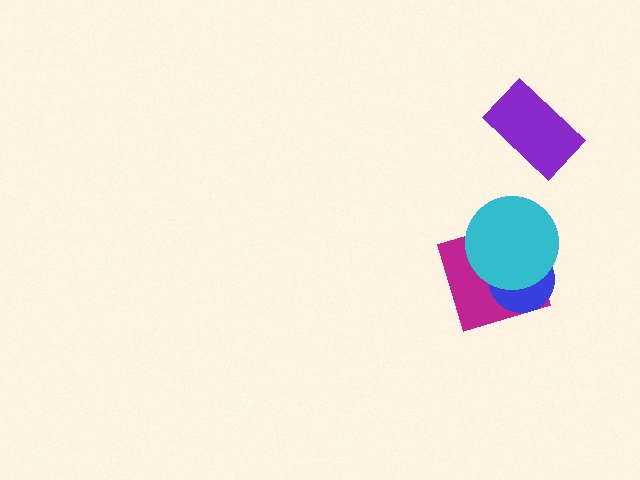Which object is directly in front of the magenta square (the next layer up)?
The blue circle is directly in front of the magenta square.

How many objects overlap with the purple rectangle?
0 objects overlap with the purple rectangle.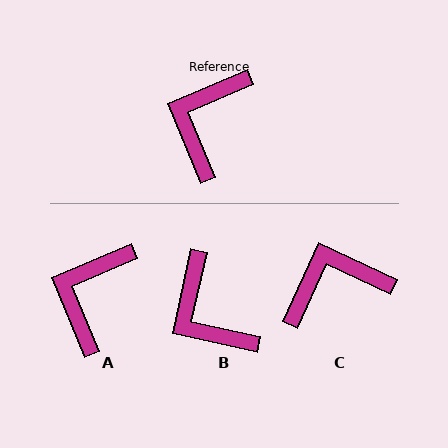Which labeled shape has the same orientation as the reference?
A.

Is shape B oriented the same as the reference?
No, it is off by about 55 degrees.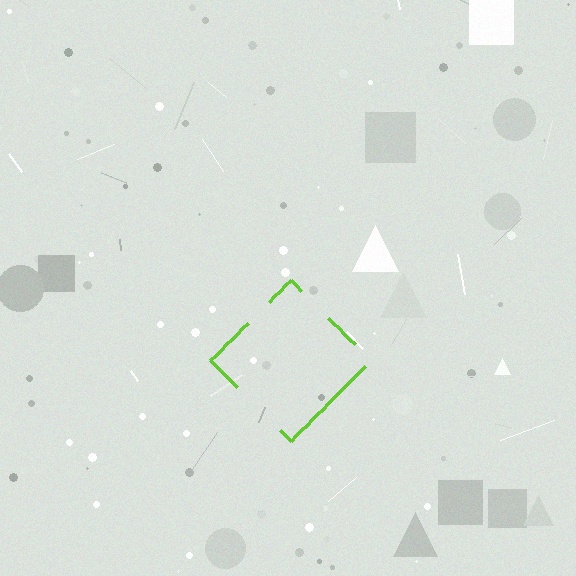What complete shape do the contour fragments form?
The contour fragments form a diamond.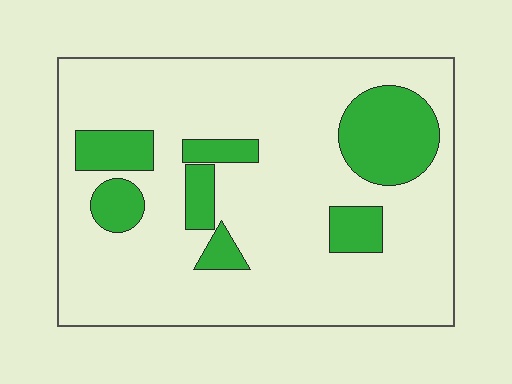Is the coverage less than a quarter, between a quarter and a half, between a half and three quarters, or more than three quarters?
Less than a quarter.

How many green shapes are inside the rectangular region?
7.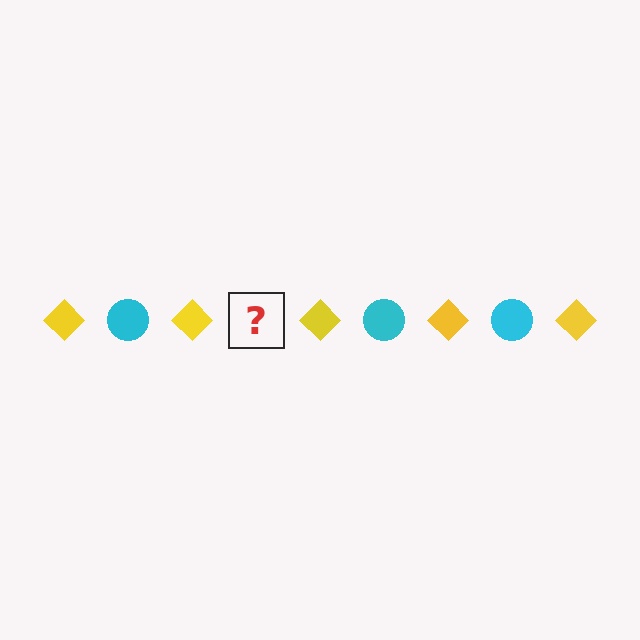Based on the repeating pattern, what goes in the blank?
The blank should be a cyan circle.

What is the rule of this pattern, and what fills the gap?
The rule is that the pattern alternates between yellow diamond and cyan circle. The gap should be filled with a cyan circle.